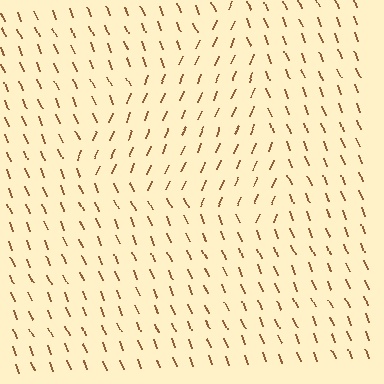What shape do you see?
I see a triangle.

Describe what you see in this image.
The image is filled with small brown line segments. A triangle region in the image has lines oriented differently from the surrounding lines, creating a visible texture boundary.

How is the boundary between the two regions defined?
The boundary is defined purely by a change in line orientation (approximately 45 degrees difference). All lines are the same color and thickness.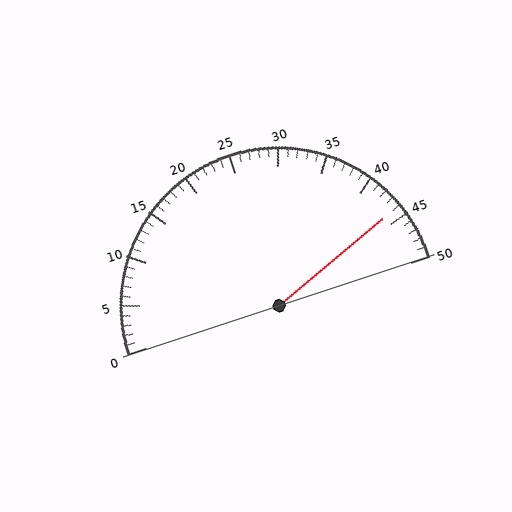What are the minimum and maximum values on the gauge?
The gauge ranges from 0 to 50.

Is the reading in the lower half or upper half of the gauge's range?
The reading is in the upper half of the range (0 to 50).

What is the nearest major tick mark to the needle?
The nearest major tick mark is 45.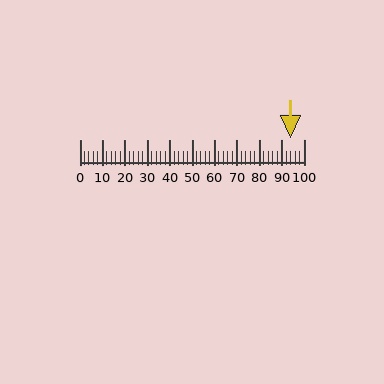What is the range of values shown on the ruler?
The ruler shows values from 0 to 100.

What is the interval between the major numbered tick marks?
The major tick marks are spaced 10 units apart.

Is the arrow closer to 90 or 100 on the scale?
The arrow is closer to 90.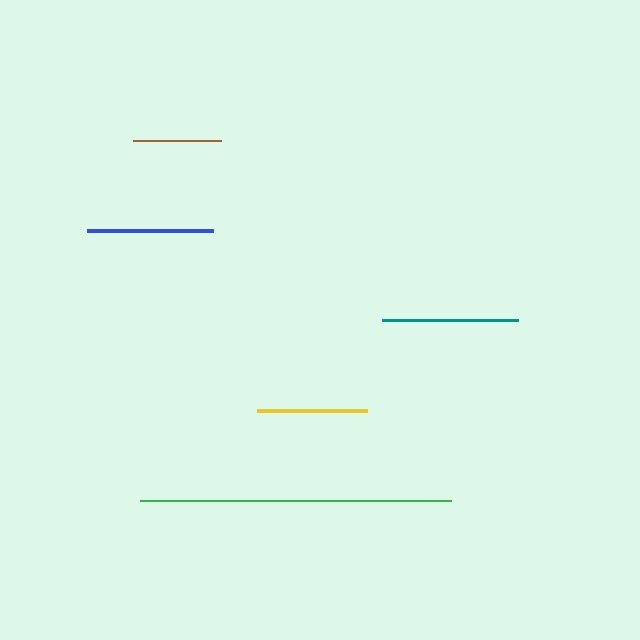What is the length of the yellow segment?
The yellow segment is approximately 110 pixels long.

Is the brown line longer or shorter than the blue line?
The blue line is longer than the brown line.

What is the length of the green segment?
The green segment is approximately 311 pixels long.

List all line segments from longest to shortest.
From longest to shortest: green, teal, blue, yellow, brown.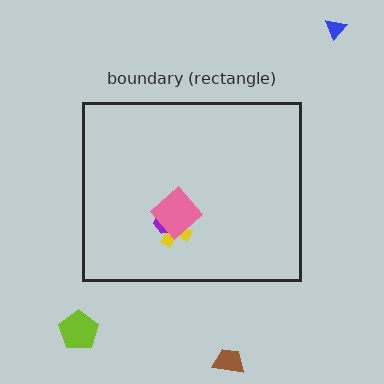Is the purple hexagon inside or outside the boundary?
Inside.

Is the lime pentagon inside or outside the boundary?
Outside.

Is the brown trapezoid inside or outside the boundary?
Outside.